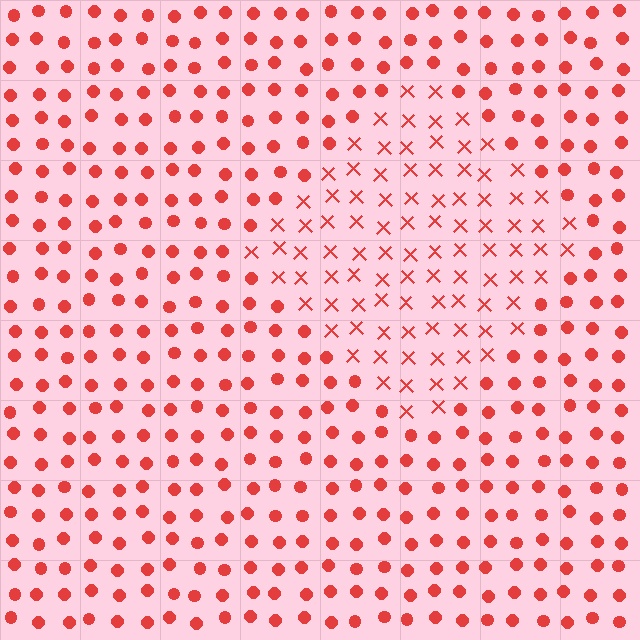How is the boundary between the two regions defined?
The boundary is defined by a change in element shape: X marks inside vs. circles outside. All elements share the same color and spacing.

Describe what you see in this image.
The image is filled with small red elements arranged in a uniform grid. A diamond-shaped region contains X marks, while the surrounding area contains circles. The boundary is defined purely by the change in element shape.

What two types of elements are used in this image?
The image uses X marks inside the diamond region and circles outside it.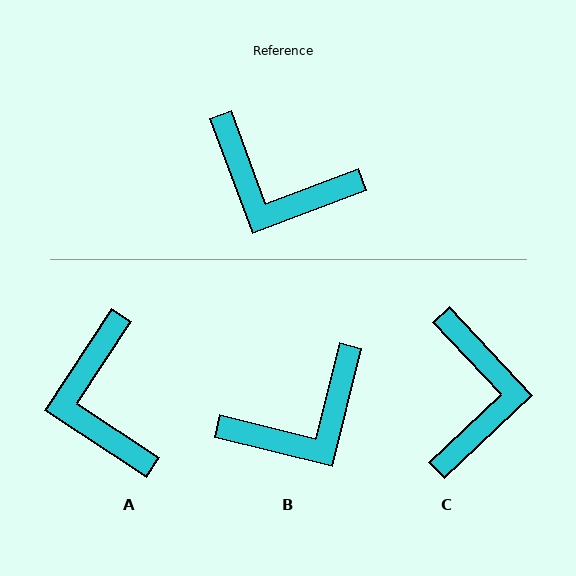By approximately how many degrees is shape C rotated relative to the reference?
Approximately 113 degrees counter-clockwise.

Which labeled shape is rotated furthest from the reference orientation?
C, about 113 degrees away.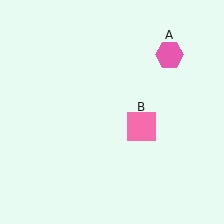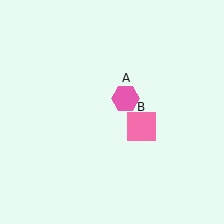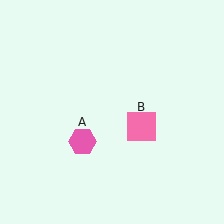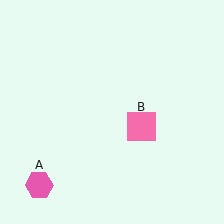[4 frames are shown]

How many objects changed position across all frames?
1 object changed position: pink hexagon (object A).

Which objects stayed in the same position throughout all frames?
Pink square (object B) remained stationary.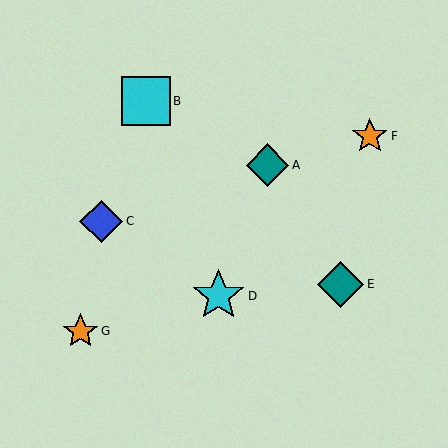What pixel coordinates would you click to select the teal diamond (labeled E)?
Click at (341, 284) to select the teal diamond E.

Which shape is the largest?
The cyan star (labeled D) is the largest.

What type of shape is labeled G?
Shape G is an orange star.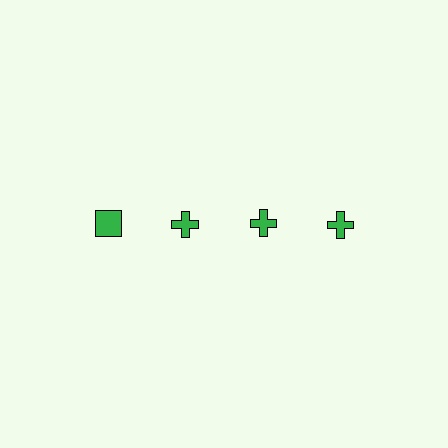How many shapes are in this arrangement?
There are 4 shapes arranged in a grid pattern.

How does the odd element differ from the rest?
It has a different shape: square instead of cross.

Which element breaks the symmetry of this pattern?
The green square in the top row, leftmost column breaks the symmetry. All other shapes are green crosses.